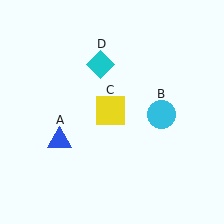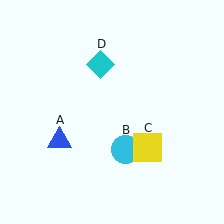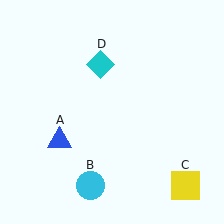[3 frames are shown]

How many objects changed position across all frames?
2 objects changed position: cyan circle (object B), yellow square (object C).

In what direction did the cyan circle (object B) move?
The cyan circle (object B) moved down and to the left.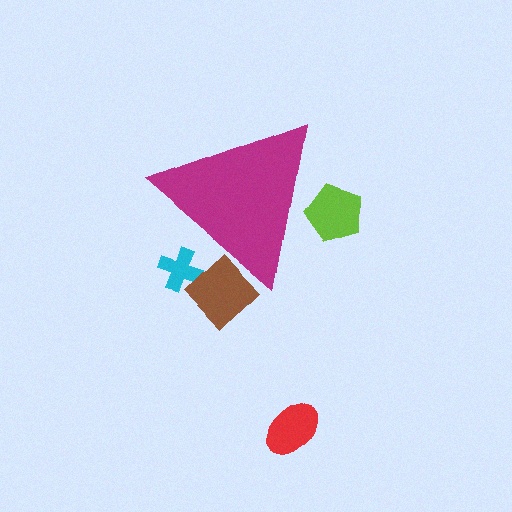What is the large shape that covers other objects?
A magenta triangle.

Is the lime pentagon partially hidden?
Yes, the lime pentagon is partially hidden behind the magenta triangle.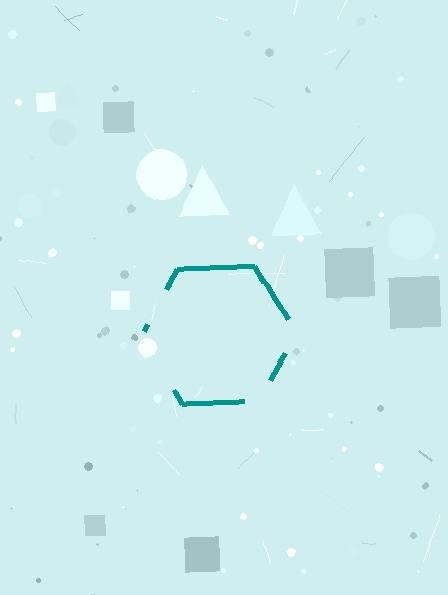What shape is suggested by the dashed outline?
The dashed outline suggests a hexagon.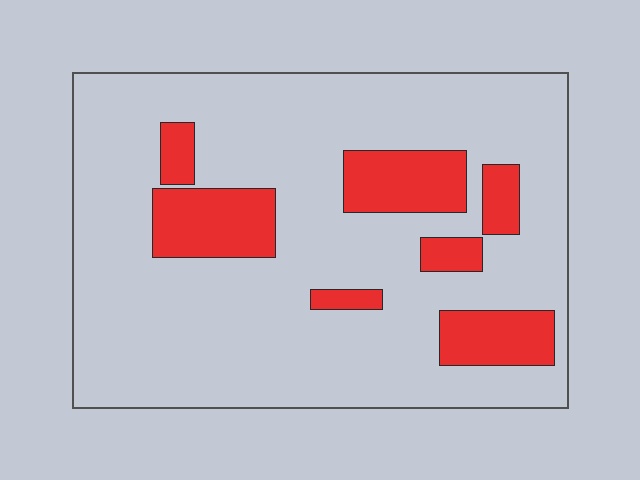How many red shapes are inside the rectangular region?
7.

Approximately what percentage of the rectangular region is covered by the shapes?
Approximately 20%.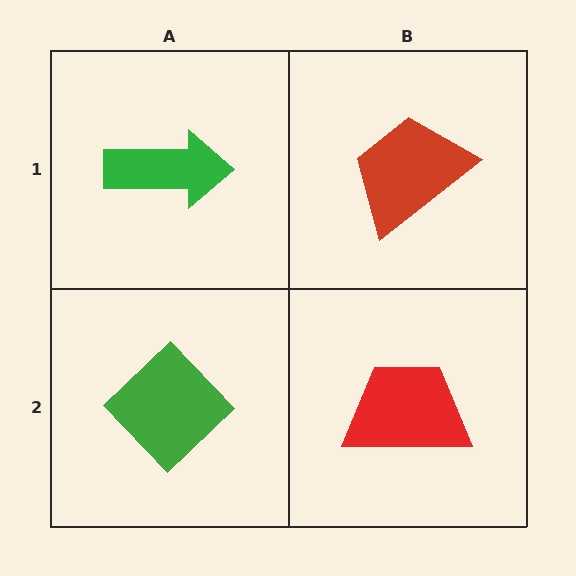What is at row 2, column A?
A green diamond.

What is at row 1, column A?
A green arrow.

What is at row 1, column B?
A red trapezoid.